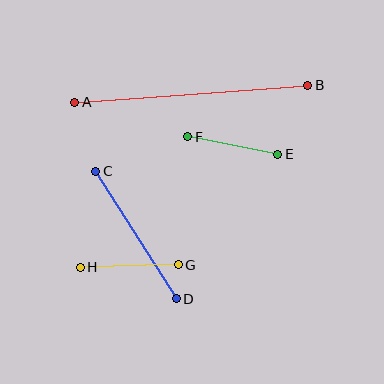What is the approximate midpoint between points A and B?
The midpoint is at approximately (191, 94) pixels.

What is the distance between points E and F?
The distance is approximately 92 pixels.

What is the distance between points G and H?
The distance is approximately 98 pixels.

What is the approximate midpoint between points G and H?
The midpoint is at approximately (129, 266) pixels.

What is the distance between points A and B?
The distance is approximately 234 pixels.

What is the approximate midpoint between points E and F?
The midpoint is at approximately (233, 146) pixels.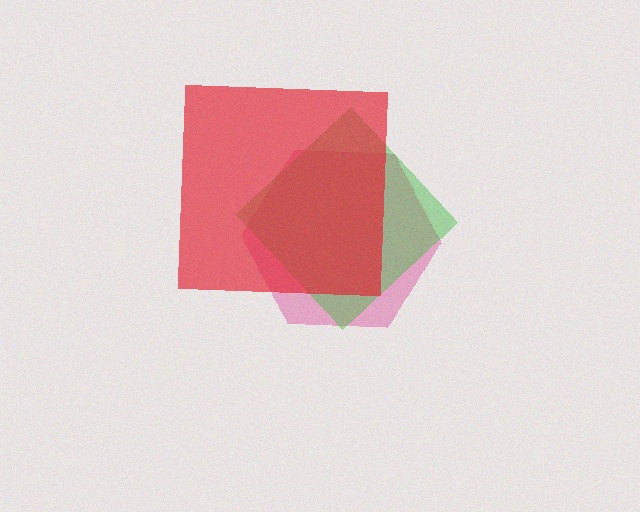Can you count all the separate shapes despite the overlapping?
Yes, there are 3 separate shapes.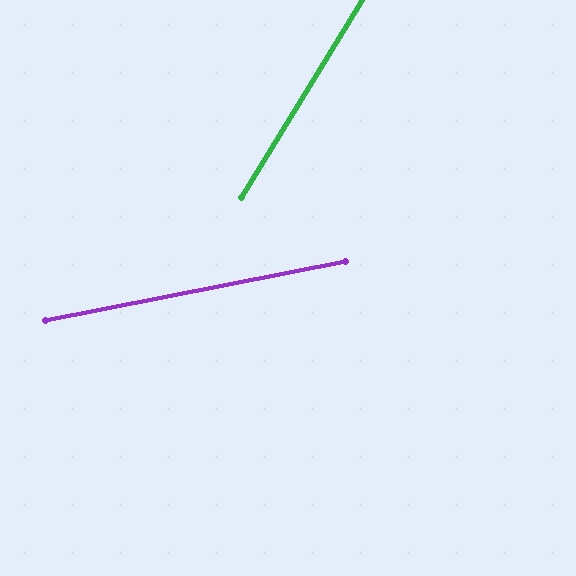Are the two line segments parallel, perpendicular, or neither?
Neither parallel nor perpendicular — they differ by about 48°.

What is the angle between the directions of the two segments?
Approximately 48 degrees.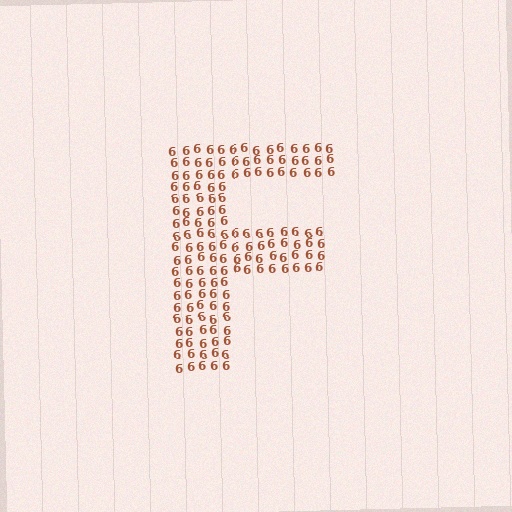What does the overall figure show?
The overall figure shows the letter F.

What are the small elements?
The small elements are digit 6's.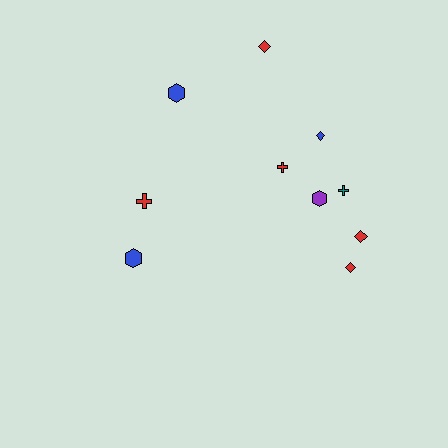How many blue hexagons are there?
There are 2 blue hexagons.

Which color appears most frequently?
Red, with 5 objects.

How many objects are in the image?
There are 10 objects.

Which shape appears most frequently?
Diamond, with 4 objects.